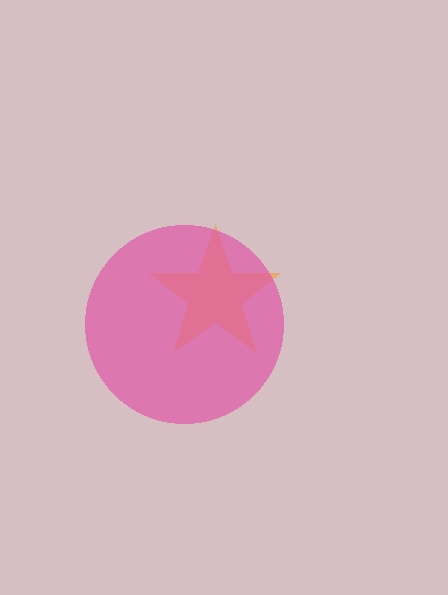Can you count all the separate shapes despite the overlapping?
Yes, there are 2 separate shapes.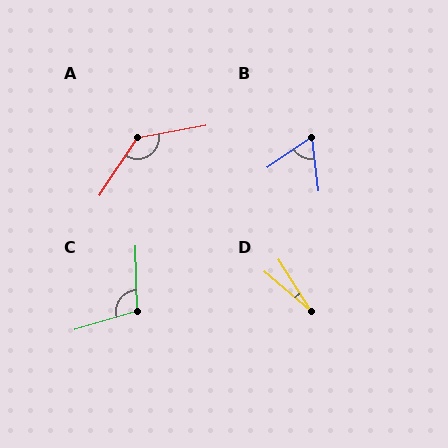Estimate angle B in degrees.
Approximately 62 degrees.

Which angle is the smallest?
D, at approximately 17 degrees.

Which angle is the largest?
A, at approximately 134 degrees.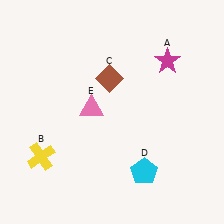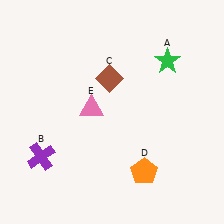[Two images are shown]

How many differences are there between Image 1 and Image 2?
There are 3 differences between the two images.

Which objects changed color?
A changed from magenta to green. B changed from yellow to purple. D changed from cyan to orange.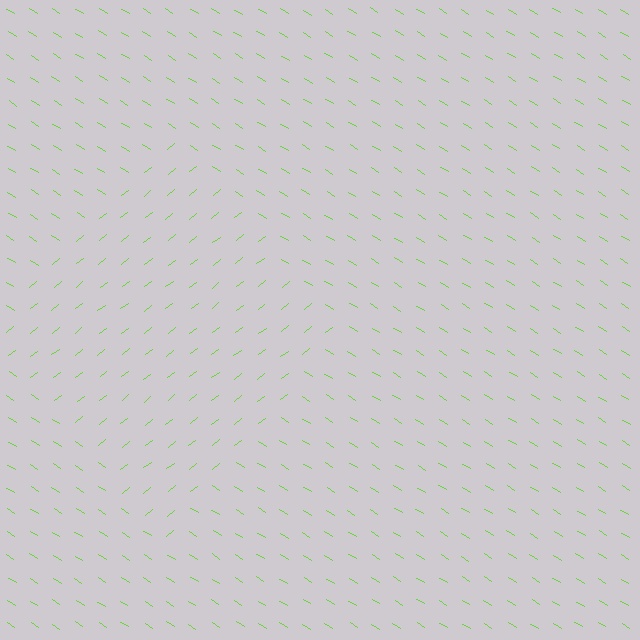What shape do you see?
I see a diamond.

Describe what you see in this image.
The image is filled with small lime line segments. A diamond region in the image has lines oriented differently from the surrounding lines, creating a visible texture boundary.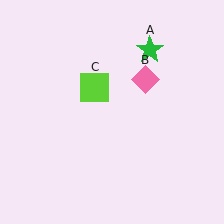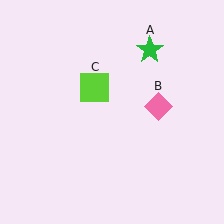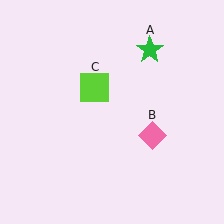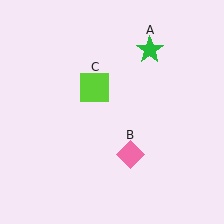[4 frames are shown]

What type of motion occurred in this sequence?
The pink diamond (object B) rotated clockwise around the center of the scene.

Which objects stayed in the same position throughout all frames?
Green star (object A) and lime square (object C) remained stationary.